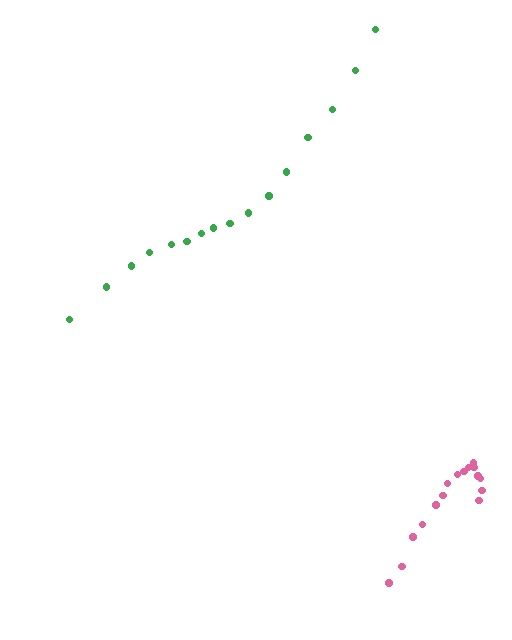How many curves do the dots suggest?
There are 2 distinct paths.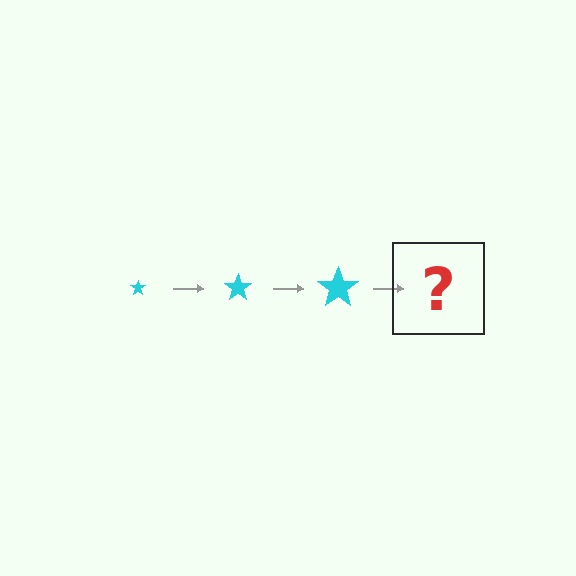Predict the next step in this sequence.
The next step is a cyan star, larger than the previous one.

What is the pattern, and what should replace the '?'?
The pattern is that the star gets progressively larger each step. The '?' should be a cyan star, larger than the previous one.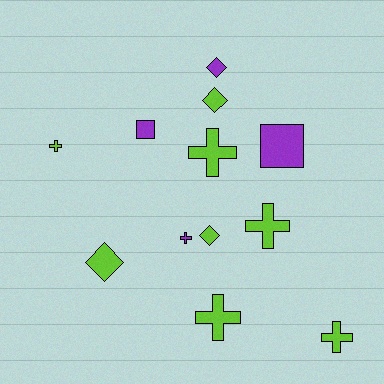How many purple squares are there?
There are 2 purple squares.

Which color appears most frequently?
Lime, with 8 objects.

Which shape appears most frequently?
Cross, with 6 objects.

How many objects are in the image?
There are 12 objects.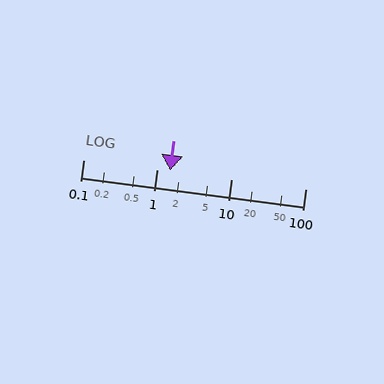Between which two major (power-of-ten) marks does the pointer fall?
The pointer is between 1 and 10.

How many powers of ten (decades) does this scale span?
The scale spans 3 decades, from 0.1 to 100.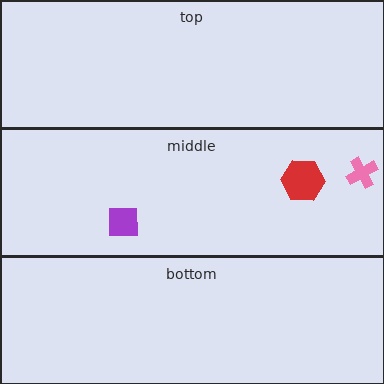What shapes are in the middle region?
The pink cross, the red hexagon, the purple square.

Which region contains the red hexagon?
The middle region.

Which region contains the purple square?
The middle region.